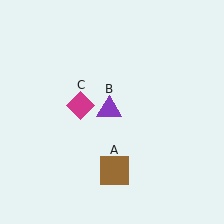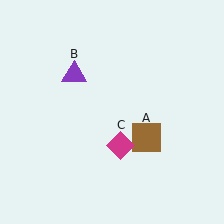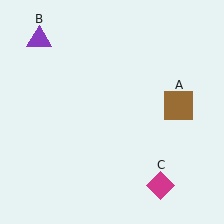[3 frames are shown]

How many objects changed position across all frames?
3 objects changed position: brown square (object A), purple triangle (object B), magenta diamond (object C).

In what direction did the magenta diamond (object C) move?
The magenta diamond (object C) moved down and to the right.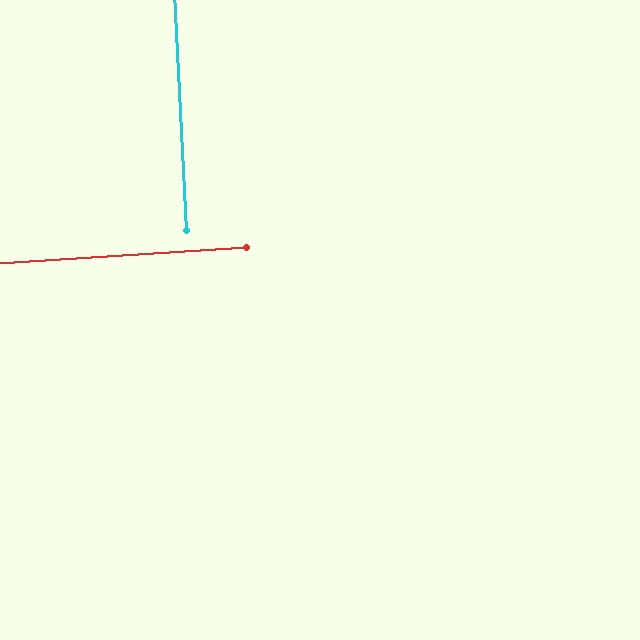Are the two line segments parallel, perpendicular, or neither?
Perpendicular — they meet at approximately 89°.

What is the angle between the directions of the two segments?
Approximately 89 degrees.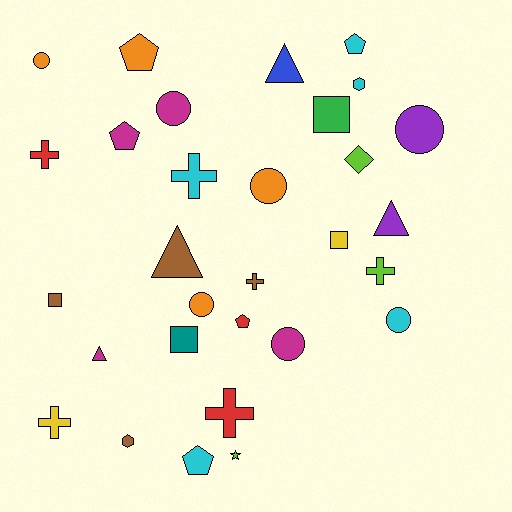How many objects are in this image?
There are 30 objects.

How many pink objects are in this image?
There are no pink objects.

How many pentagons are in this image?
There are 5 pentagons.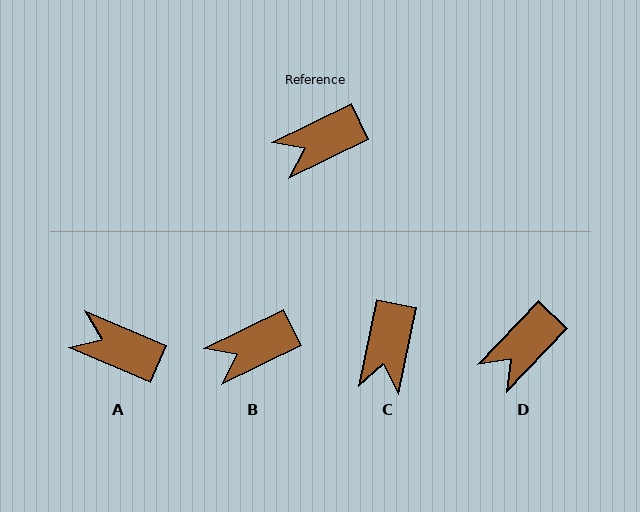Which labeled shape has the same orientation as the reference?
B.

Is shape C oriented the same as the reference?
No, it is off by about 52 degrees.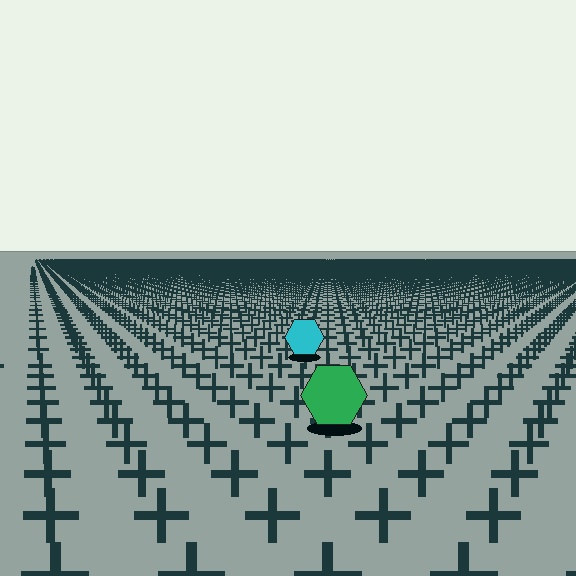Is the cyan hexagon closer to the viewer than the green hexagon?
No. The green hexagon is closer — you can tell from the texture gradient: the ground texture is coarser near it.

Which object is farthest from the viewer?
The cyan hexagon is farthest from the viewer. It appears smaller and the ground texture around it is denser.